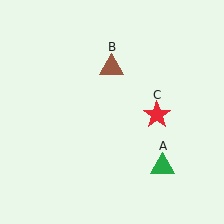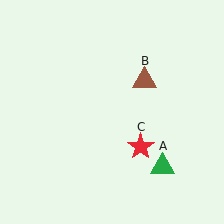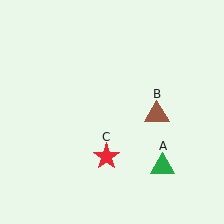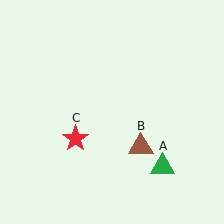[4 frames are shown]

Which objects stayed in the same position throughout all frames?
Green triangle (object A) remained stationary.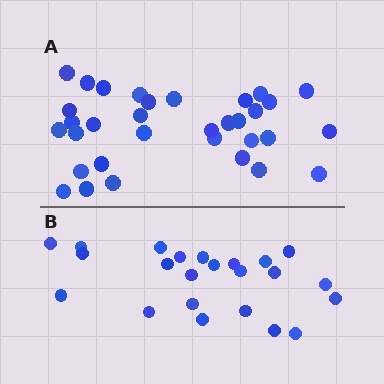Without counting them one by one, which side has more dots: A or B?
Region A (the top region) has more dots.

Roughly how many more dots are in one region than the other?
Region A has roughly 10 or so more dots than region B.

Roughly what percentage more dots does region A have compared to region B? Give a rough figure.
About 45% more.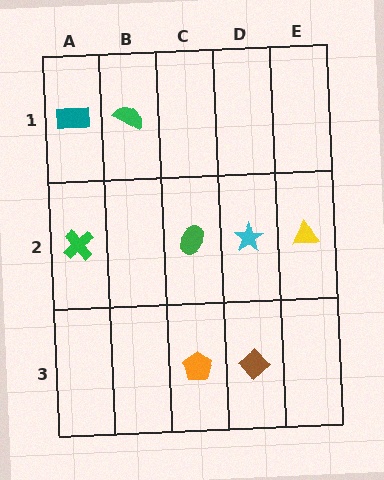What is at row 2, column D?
A cyan star.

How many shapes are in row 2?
4 shapes.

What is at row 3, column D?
A brown diamond.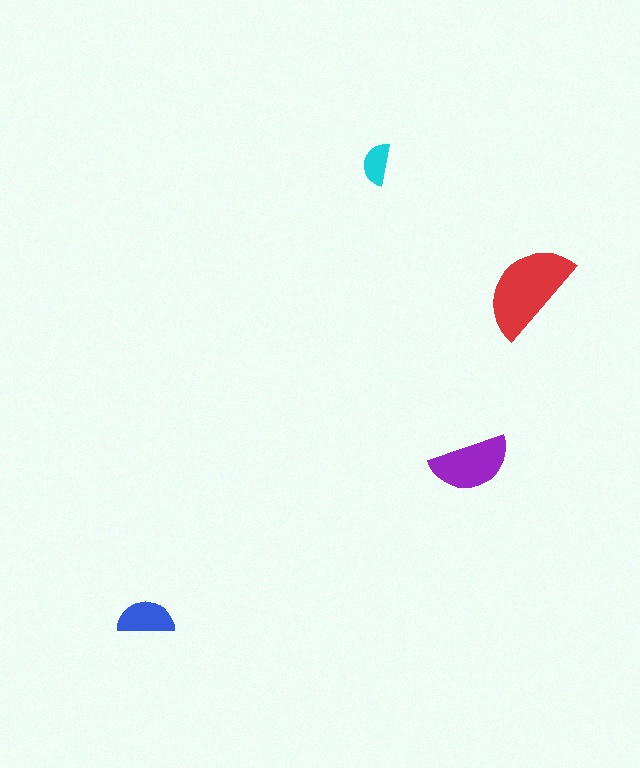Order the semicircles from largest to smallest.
the red one, the purple one, the blue one, the cyan one.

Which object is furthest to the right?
The red semicircle is rightmost.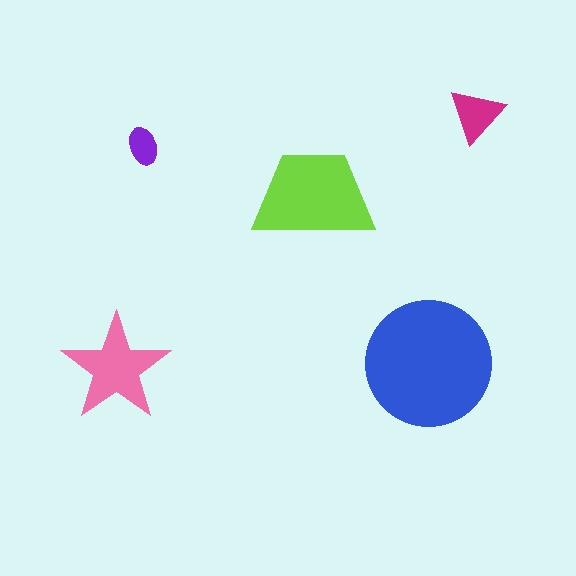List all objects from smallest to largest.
The purple ellipse, the magenta triangle, the pink star, the lime trapezoid, the blue circle.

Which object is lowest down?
The pink star is bottommost.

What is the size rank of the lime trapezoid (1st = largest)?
2nd.